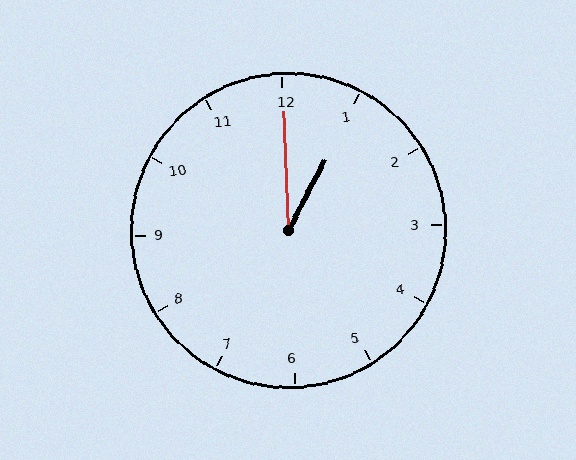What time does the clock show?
1:00.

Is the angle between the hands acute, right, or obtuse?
It is acute.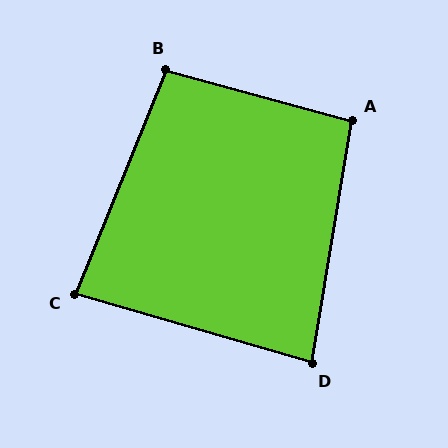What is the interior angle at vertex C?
Approximately 84 degrees (acute).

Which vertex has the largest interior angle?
B, at approximately 97 degrees.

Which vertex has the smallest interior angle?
D, at approximately 83 degrees.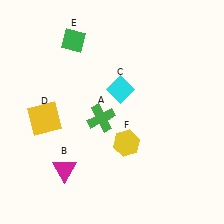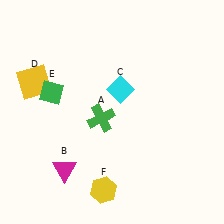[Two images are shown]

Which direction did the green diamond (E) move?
The green diamond (E) moved down.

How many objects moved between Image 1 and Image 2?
3 objects moved between the two images.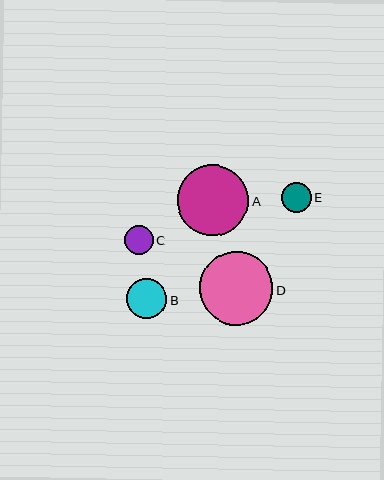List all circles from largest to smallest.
From largest to smallest: D, A, B, E, C.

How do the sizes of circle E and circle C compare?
Circle E and circle C are approximately the same size.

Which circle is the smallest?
Circle C is the smallest with a size of approximately 29 pixels.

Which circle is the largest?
Circle D is the largest with a size of approximately 73 pixels.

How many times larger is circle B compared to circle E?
Circle B is approximately 1.3 times the size of circle E.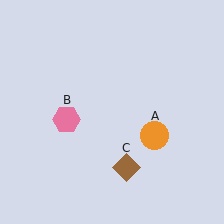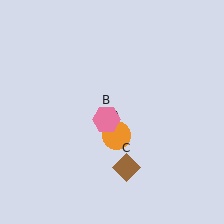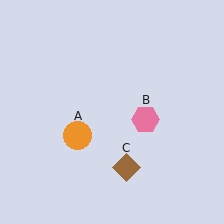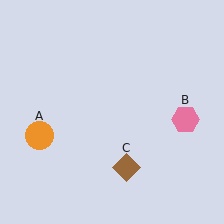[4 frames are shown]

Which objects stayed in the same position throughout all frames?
Brown diamond (object C) remained stationary.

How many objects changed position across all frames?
2 objects changed position: orange circle (object A), pink hexagon (object B).